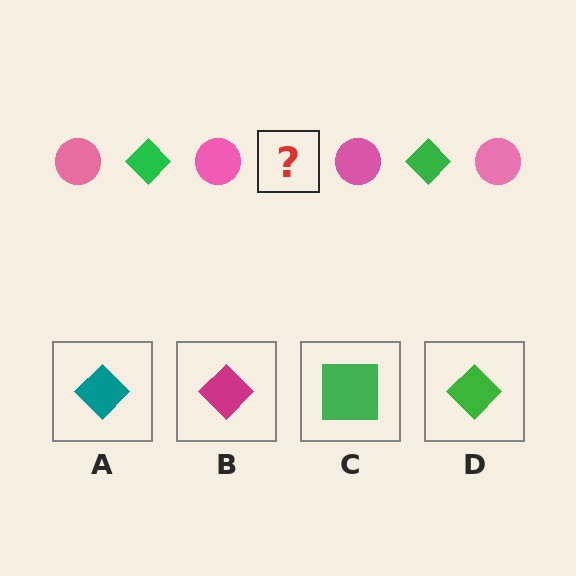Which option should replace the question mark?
Option D.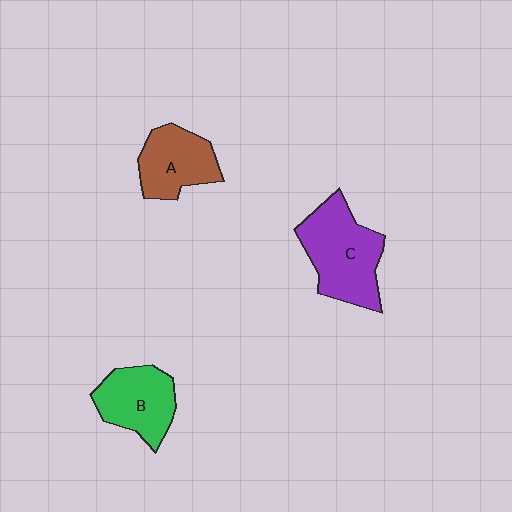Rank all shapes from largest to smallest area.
From largest to smallest: C (purple), B (green), A (brown).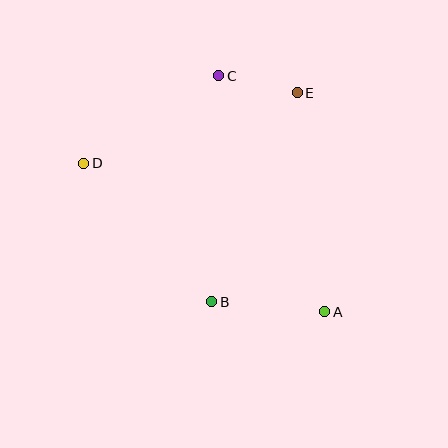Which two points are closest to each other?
Points C and E are closest to each other.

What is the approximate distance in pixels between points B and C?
The distance between B and C is approximately 226 pixels.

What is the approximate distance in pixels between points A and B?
The distance between A and B is approximately 113 pixels.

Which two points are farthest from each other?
Points A and D are farthest from each other.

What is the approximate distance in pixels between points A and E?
The distance between A and E is approximately 221 pixels.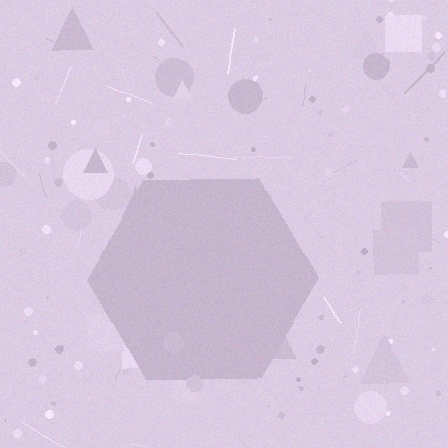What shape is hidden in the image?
A hexagon is hidden in the image.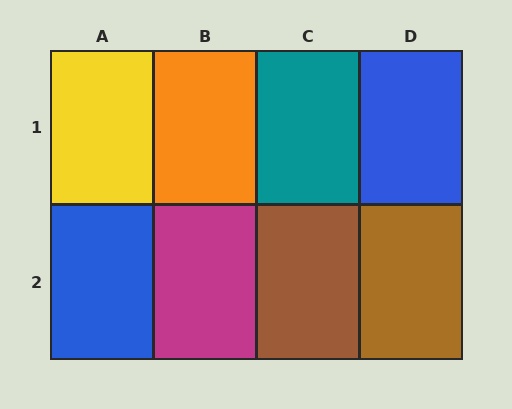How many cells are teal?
1 cell is teal.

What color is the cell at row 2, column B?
Magenta.